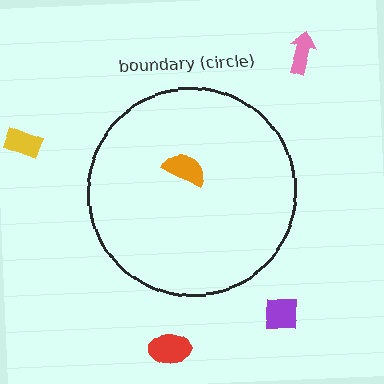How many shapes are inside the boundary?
1 inside, 4 outside.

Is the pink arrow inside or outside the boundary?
Outside.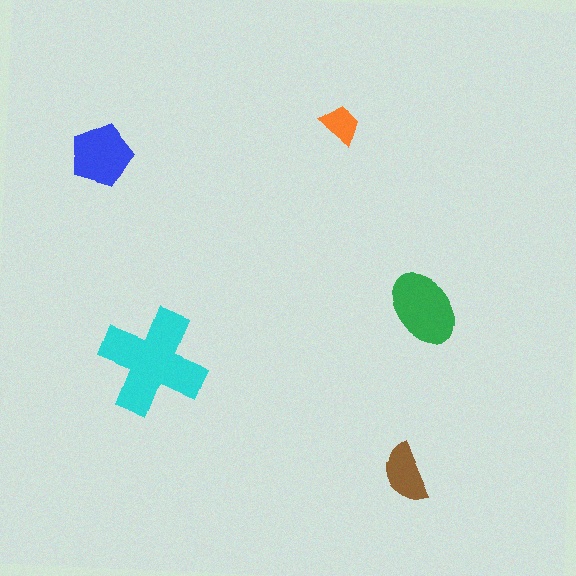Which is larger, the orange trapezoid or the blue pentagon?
The blue pentagon.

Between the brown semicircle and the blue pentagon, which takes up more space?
The blue pentagon.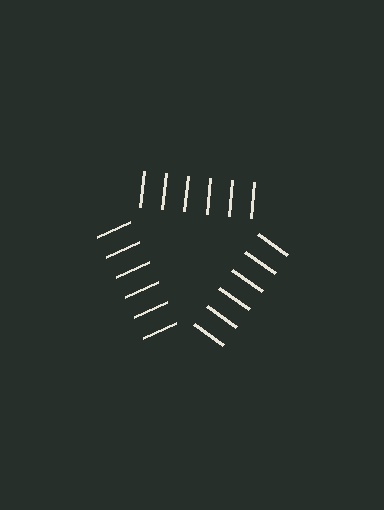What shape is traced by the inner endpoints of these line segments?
An illusory triangle — the line segments terminate on its edges but no continuous stroke is drawn.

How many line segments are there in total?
18 — 6 along each of the 3 edges.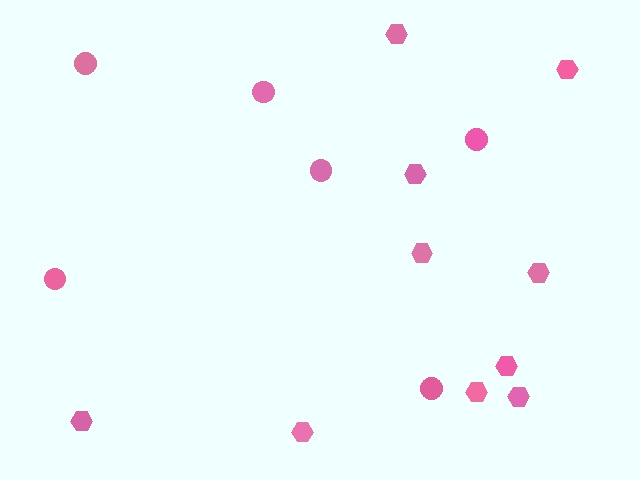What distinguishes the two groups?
There are 2 groups: one group of circles (6) and one group of hexagons (10).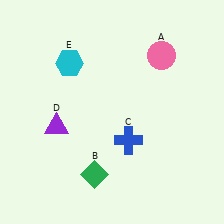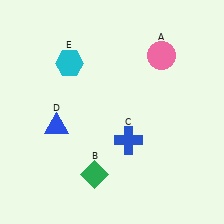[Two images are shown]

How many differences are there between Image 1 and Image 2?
There is 1 difference between the two images.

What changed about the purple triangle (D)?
In Image 1, D is purple. In Image 2, it changed to blue.